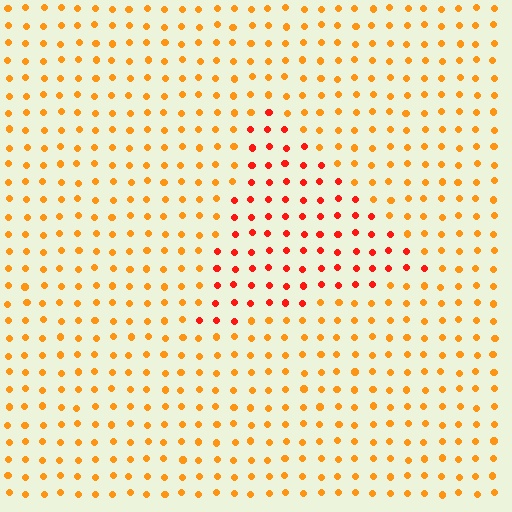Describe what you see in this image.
The image is filled with small orange elements in a uniform arrangement. A triangle-shaped region is visible where the elements are tinted to a slightly different hue, forming a subtle color boundary.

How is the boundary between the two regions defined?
The boundary is defined purely by a slight shift in hue (about 32 degrees). Spacing, size, and orientation are identical on both sides.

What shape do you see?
I see a triangle.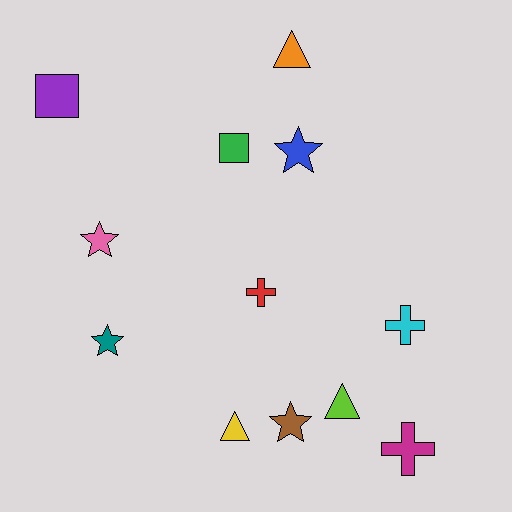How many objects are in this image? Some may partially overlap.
There are 12 objects.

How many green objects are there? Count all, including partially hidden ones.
There is 1 green object.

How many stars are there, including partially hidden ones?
There are 4 stars.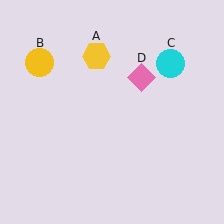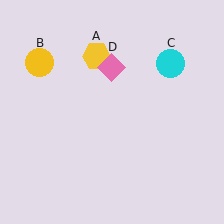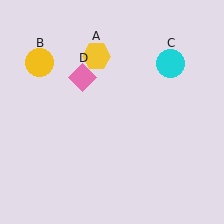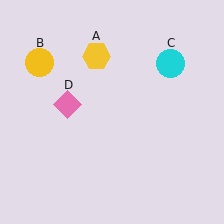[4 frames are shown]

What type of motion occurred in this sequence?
The pink diamond (object D) rotated counterclockwise around the center of the scene.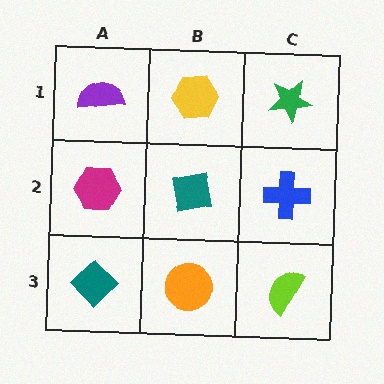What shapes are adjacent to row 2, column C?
A green star (row 1, column C), a lime semicircle (row 3, column C), a teal square (row 2, column B).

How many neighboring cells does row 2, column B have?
4.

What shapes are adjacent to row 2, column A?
A purple semicircle (row 1, column A), a teal diamond (row 3, column A), a teal square (row 2, column B).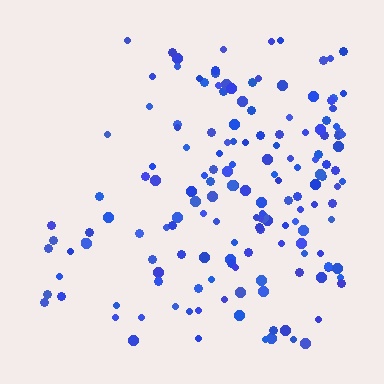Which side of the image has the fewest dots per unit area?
The left.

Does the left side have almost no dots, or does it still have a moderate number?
Still a moderate number, just noticeably fewer than the right.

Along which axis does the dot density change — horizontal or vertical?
Horizontal.